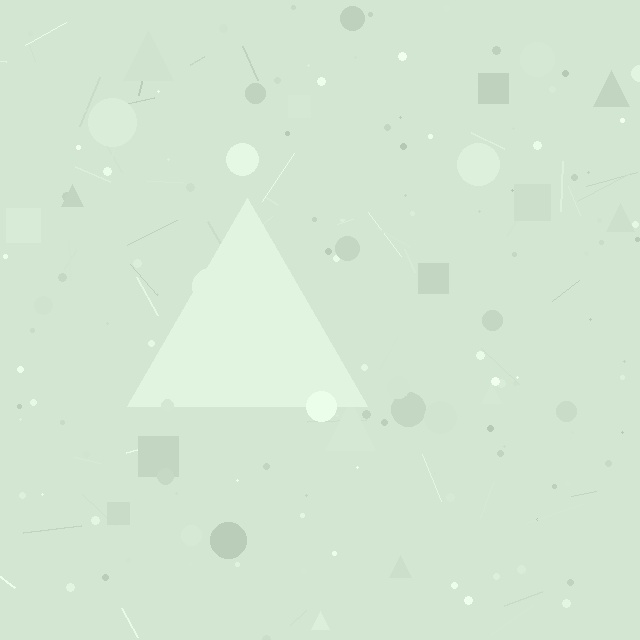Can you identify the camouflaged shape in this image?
The camouflaged shape is a triangle.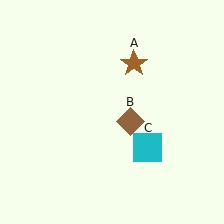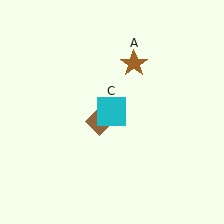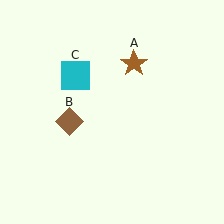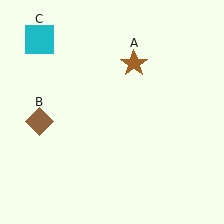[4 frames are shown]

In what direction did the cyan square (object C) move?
The cyan square (object C) moved up and to the left.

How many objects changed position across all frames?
2 objects changed position: brown diamond (object B), cyan square (object C).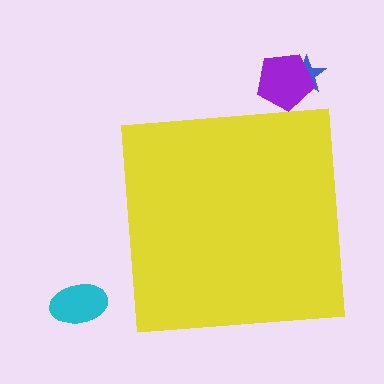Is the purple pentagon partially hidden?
No, the purple pentagon is fully visible.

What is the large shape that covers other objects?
A yellow square.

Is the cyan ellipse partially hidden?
No, the cyan ellipse is fully visible.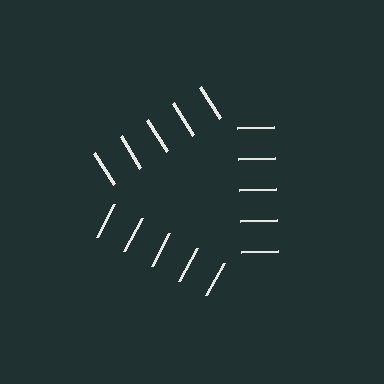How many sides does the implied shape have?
3 sides — the line-ends trace a triangle.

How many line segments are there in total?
15 — 5 along each of the 3 edges.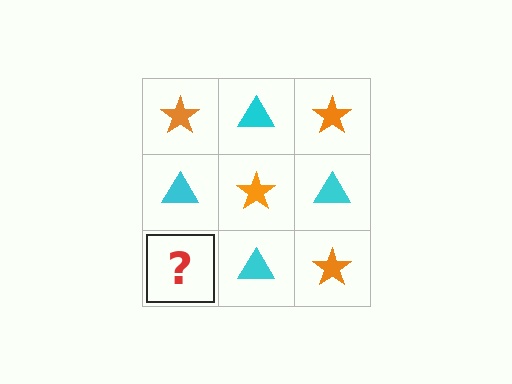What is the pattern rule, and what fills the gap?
The rule is that it alternates orange star and cyan triangle in a checkerboard pattern. The gap should be filled with an orange star.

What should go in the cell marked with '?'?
The missing cell should contain an orange star.